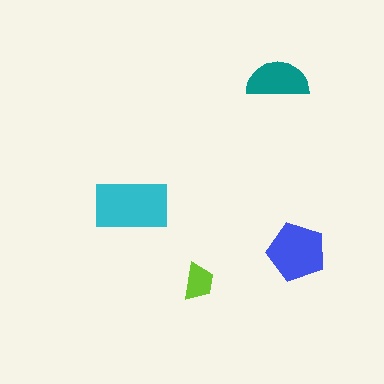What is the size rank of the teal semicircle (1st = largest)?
3rd.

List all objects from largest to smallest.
The cyan rectangle, the blue pentagon, the teal semicircle, the lime trapezoid.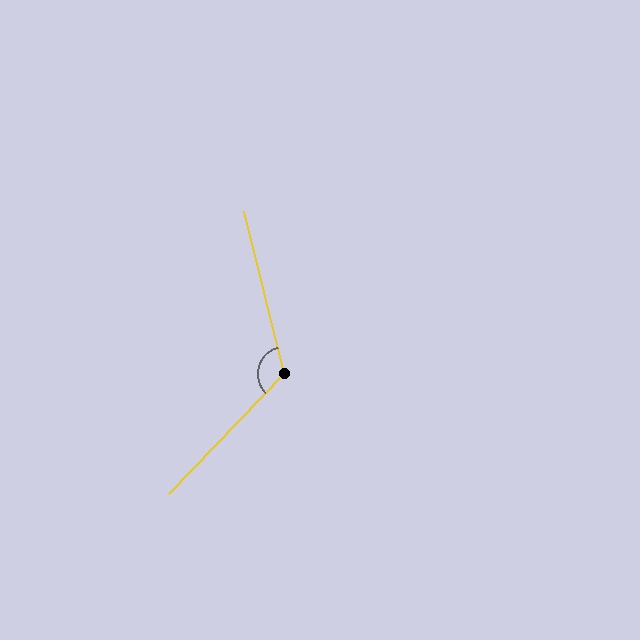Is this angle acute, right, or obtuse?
It is obtuse.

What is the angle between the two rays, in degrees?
Approximately 122 degrees.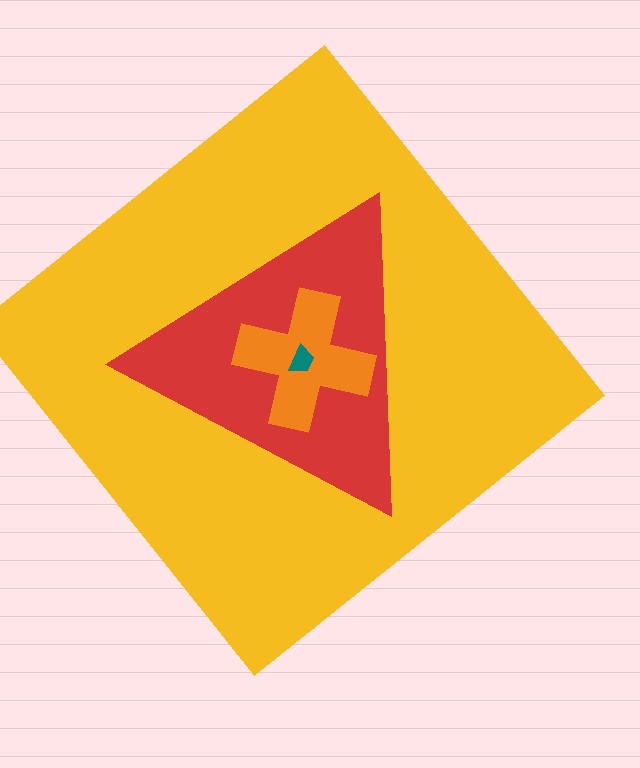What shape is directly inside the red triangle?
The orange cross.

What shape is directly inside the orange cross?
The teal trapezoid.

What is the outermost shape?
The yellow diamond.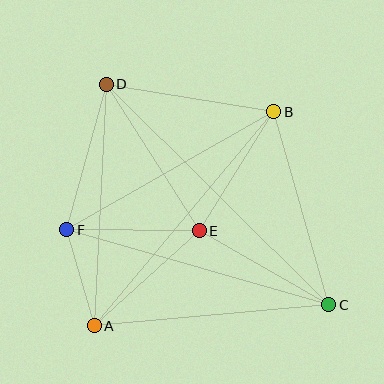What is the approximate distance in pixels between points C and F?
The distance between C and F is approximately 272 pixels.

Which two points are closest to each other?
Points A and F are closest to each other.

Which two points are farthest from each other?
Points C and D are farthest from each other.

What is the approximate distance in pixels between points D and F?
The distance between D and F is approximately 151 pixels.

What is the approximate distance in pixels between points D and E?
The distance between D and E is approximately 174 pixels.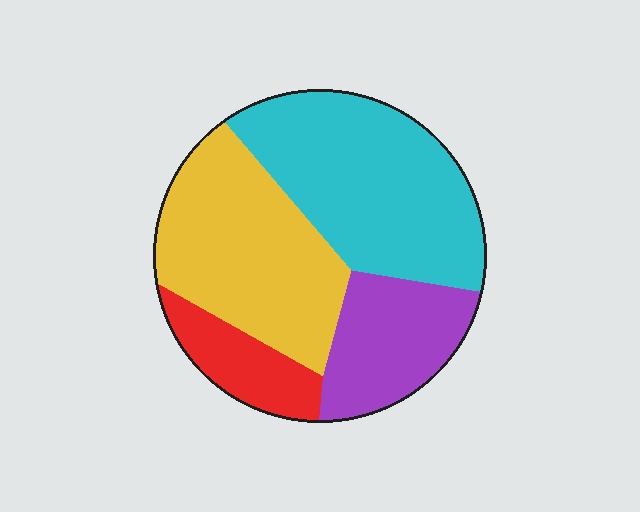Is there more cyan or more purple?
Cyan.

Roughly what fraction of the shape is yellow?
Yellow takes up about one third (1/3) of the shape.